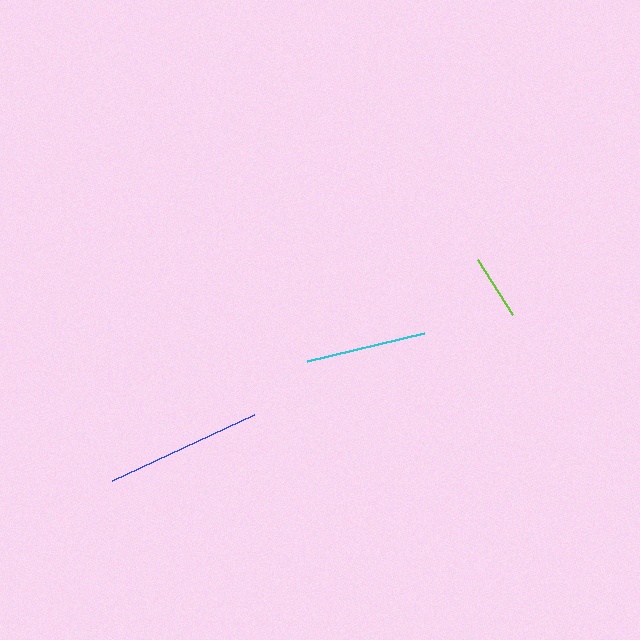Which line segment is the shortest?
The lime line is the shortest at approximately 65 pixels.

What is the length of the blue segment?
The blue segment is approximately 157 pixels long.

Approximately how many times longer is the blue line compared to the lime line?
The blue line is approximately 2.4 times the length of the lime line.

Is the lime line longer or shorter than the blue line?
The blue line is longer than the lime line.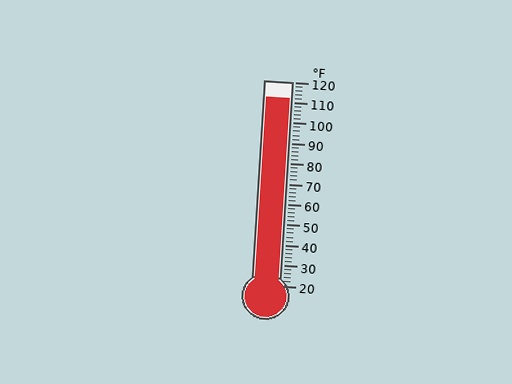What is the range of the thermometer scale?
The thermometer scale ranges from 20°F to 120°F.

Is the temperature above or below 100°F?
The temperature is above 100°F.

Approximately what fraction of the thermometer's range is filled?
The thermometer is filled to approximately 90% of its range.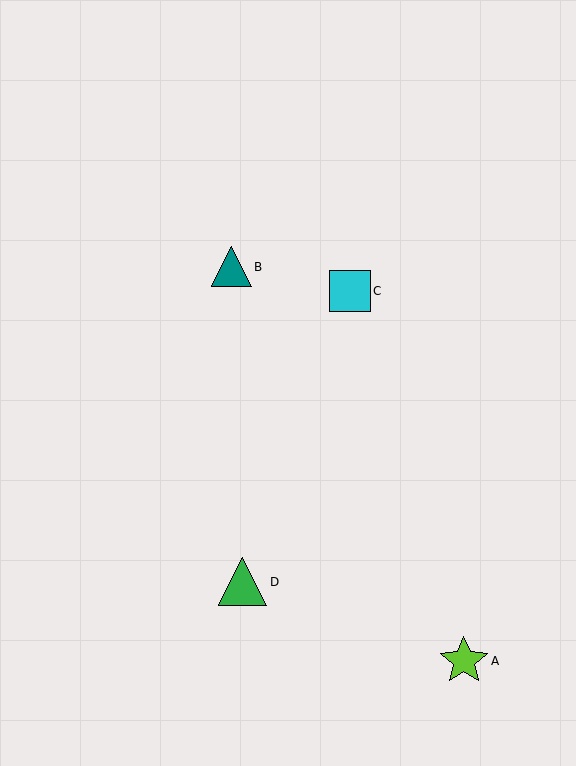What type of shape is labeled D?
Shape D is a green triangle.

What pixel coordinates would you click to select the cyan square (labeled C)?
Click at (350, 291) to select the cyan square C.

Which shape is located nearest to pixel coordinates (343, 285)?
The cyan square (labeled C) at (350, 291) is nearest to that location.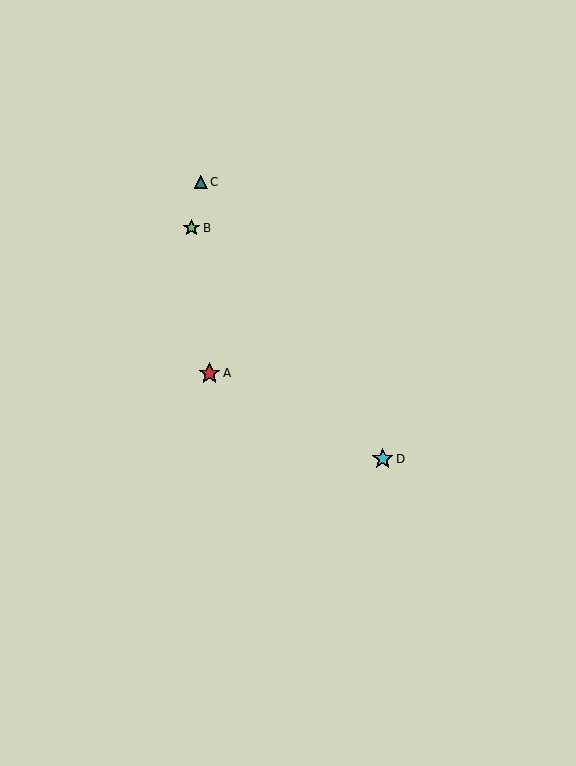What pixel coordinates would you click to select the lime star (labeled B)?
Click at (192, 228) to select the lime star B.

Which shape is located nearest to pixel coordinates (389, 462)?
The cyan star (labeled D) at (383, 459) is nearest to that location.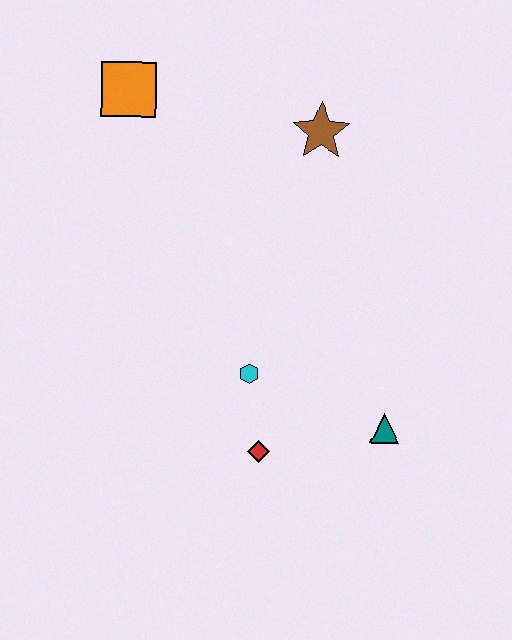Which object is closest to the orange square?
The brown star is closest to the orange square.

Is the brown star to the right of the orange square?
Yes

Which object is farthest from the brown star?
The red diamond is farthest from the brown star.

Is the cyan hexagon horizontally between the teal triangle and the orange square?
Yes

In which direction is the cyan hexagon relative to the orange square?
The cyan hexagon is below the orange square.